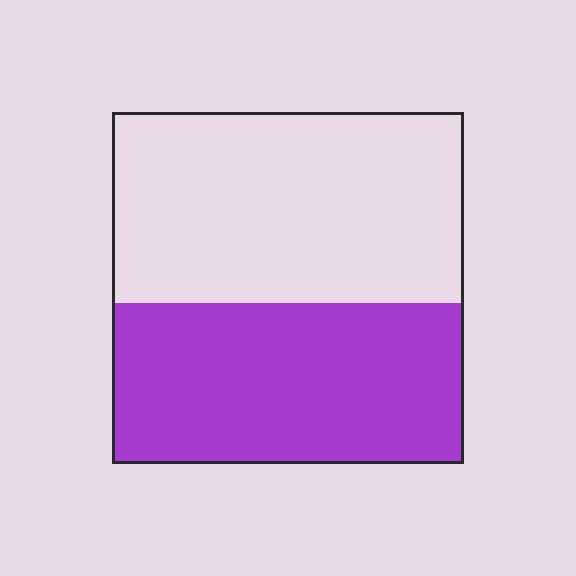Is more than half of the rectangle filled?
No.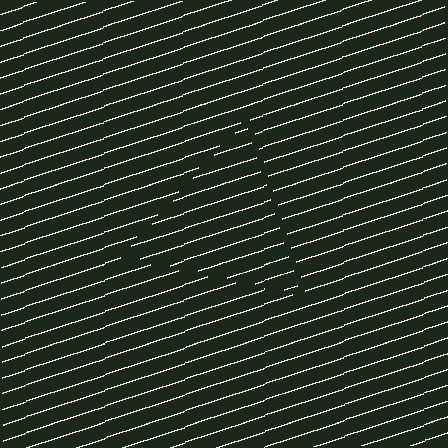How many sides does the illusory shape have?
3 sides — the line-ends trace a triangle.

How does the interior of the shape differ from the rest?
The interior of the shape contains the same grating, shifted by half a period — the contour is defined by the phase discontinuity where line-ends from the inner and outer gratings abut.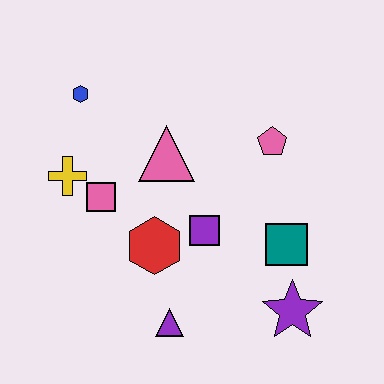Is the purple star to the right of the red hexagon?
Yes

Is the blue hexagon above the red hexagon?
Yes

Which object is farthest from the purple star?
The blue hexagon is farthest from the purple star.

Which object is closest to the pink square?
The yellow cross is closest to the pink square.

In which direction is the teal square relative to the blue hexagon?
The teal square is to the right of the blue hexagon.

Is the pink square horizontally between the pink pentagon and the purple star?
No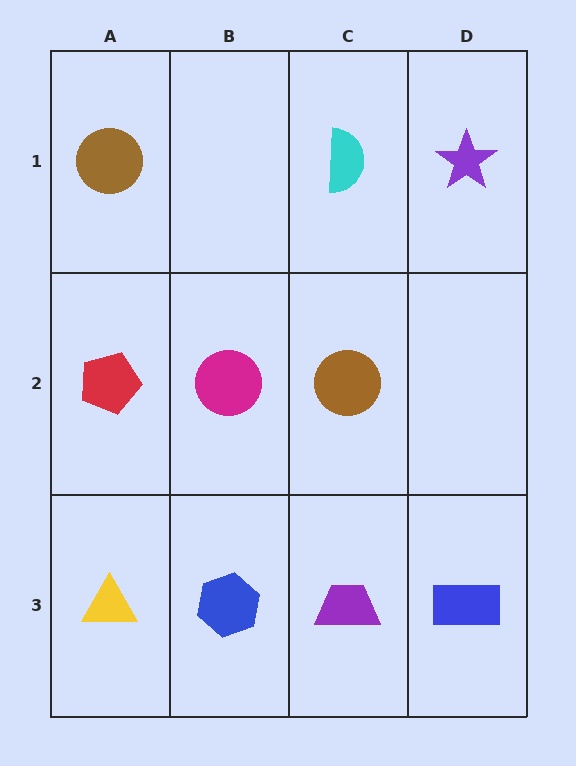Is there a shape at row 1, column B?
No, that cell is empty.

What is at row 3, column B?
A blue hexagon.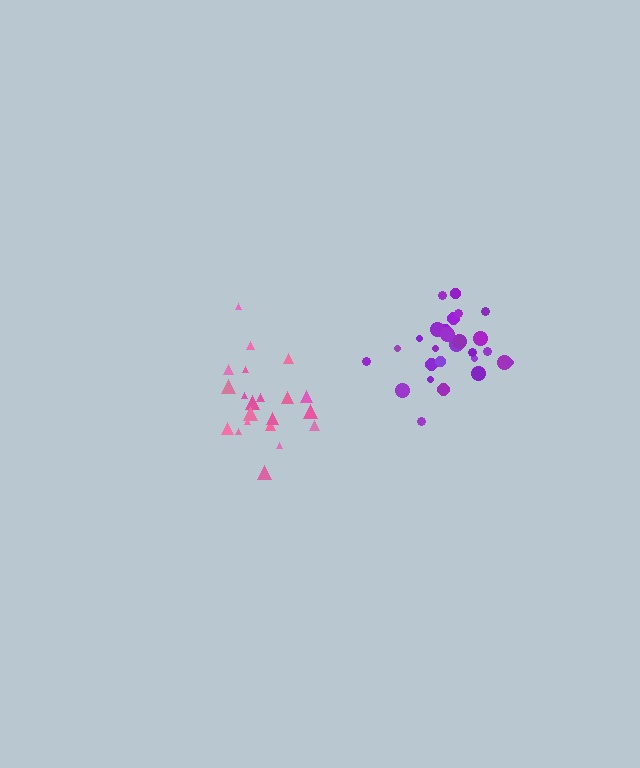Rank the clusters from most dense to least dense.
purple, pink.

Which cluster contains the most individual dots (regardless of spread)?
Purple (28).